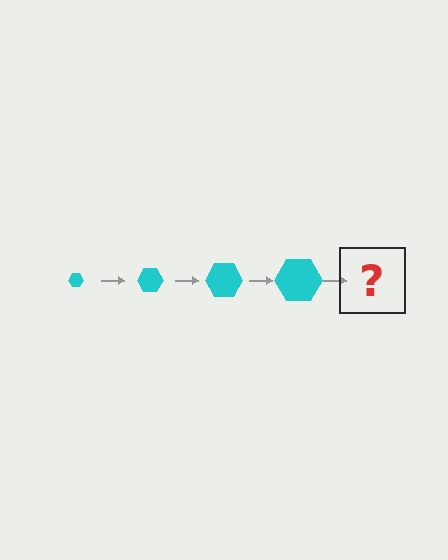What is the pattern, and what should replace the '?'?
The pattern is that the hexagon gets progressively larger each step. The '?' should be a cyan hexagon, larger than the previous one.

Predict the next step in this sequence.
The next step is a cyan hexagon, larger than the previous one.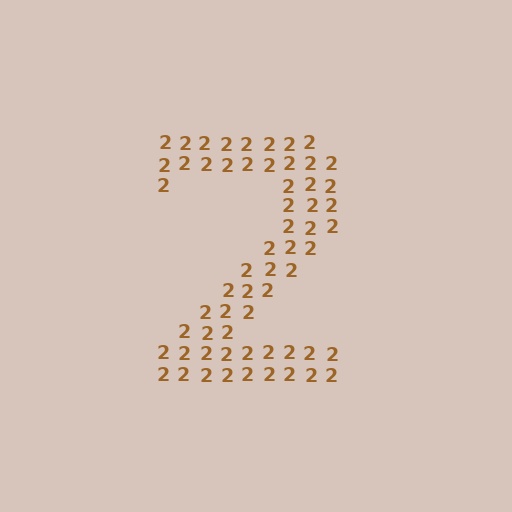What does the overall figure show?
The overall figure shows the digit 2.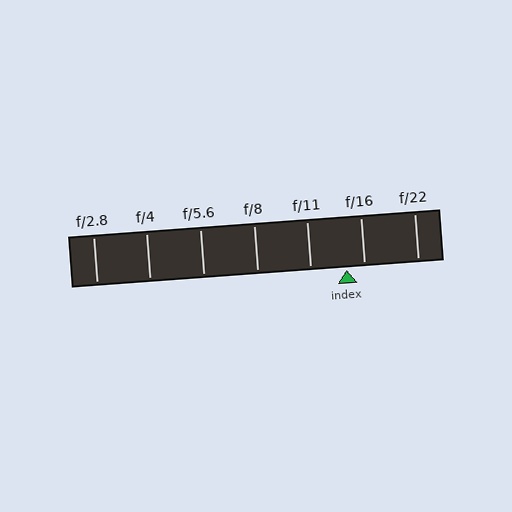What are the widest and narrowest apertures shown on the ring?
The widest aperture shown is f/2.8 and the narrowest is f/22.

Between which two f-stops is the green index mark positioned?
The index mark is between f/11 and f/16.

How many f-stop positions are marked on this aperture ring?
There are 7 f-stop positions marked.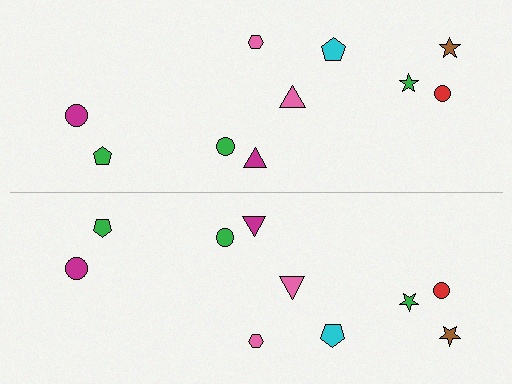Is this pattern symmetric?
Yes, this pattern has bilateral (reflection) symmetry.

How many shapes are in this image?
There are 20 shapes in this image.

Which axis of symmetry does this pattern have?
The pattern has a horizontal axis of symmetry running through the center of the image.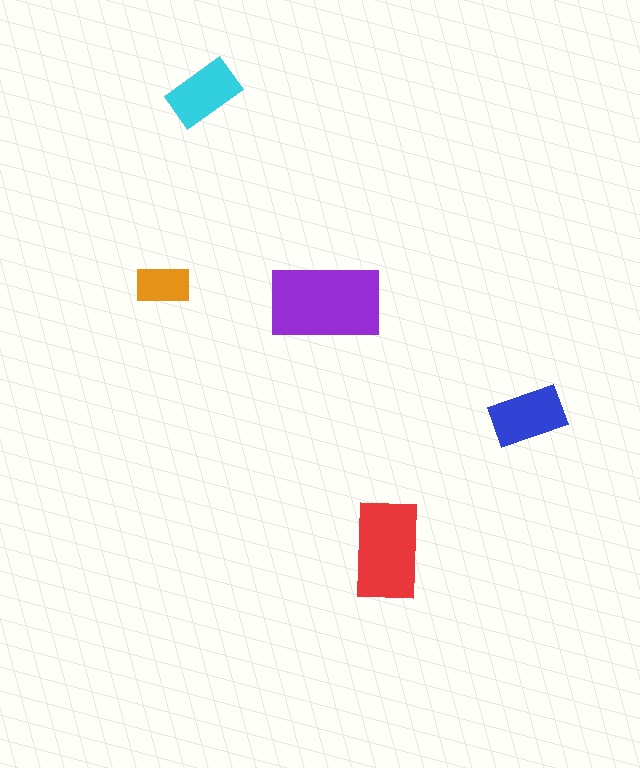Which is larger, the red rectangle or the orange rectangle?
The red one.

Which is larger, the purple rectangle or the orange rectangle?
The purple one.